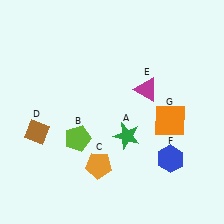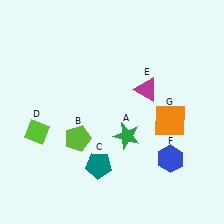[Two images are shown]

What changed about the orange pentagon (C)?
In Image 1, C is orange. In Image 2, it changed to teal.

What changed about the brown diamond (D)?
In Image 1, D is brown. In Image 2, it changed to lime.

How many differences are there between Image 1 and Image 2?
There are 2 differences between the two images.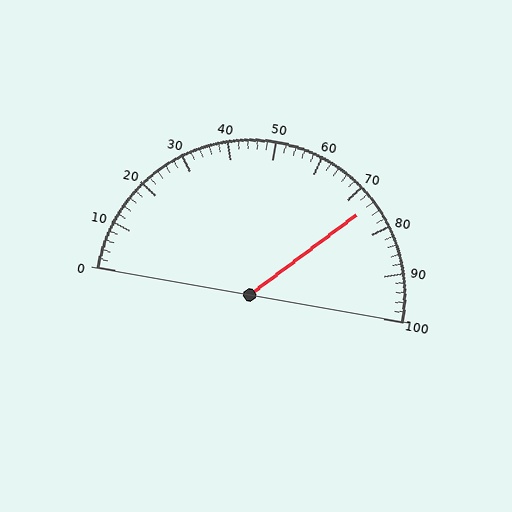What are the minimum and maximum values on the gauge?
The gauge ranges from 0 to 100.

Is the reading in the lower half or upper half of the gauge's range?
The reading is in the upper half of the range (0 to 100).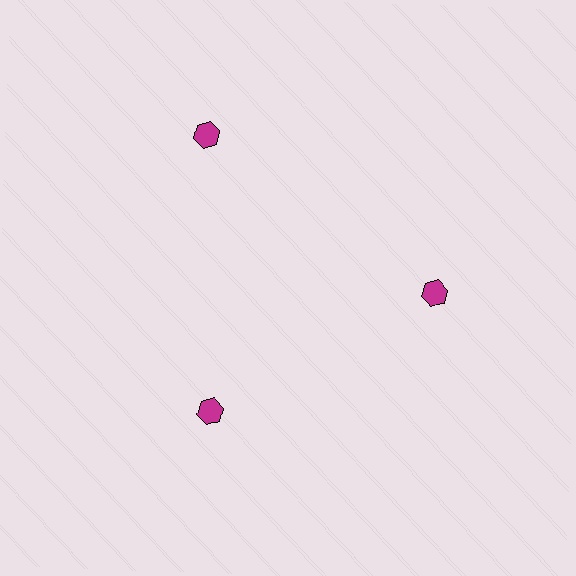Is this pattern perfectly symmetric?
No. The 3 magenta hexagons are arranged in a ring, but one element near the 11 o'clock position is pushed outward from the center, breaking the 3-fold rotational symmetry.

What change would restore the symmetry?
The symmetry would be restored by moving it inward, back onto the ring so that all 3 hexagons sit at equal angles and equal distance from the center.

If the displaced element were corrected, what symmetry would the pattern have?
It would have 3-fold rotational symmetry — the pattern would map onto itself every 120 degrees.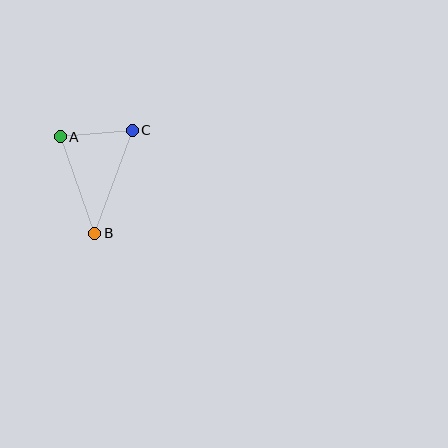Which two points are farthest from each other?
Points B and C are farthest from each other.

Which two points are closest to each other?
Points A and C are closest to each other.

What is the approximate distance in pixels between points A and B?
The distance between A and B is approximately 103 pixels.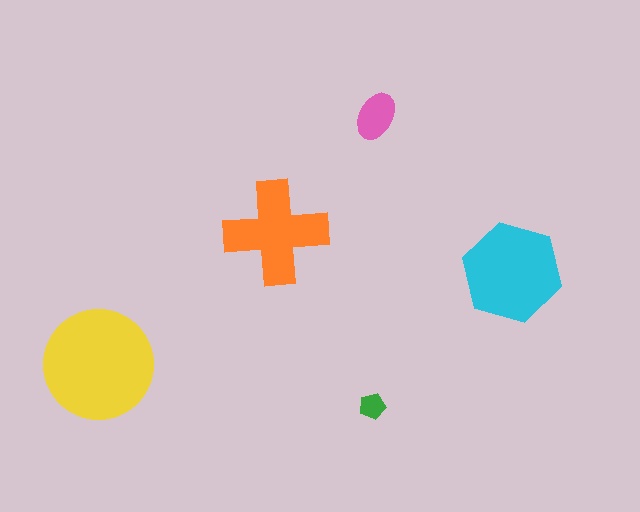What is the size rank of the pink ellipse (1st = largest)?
4th.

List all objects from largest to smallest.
The yellow circle, the cyan hexagon, the orange cross, the pink ellipse, the green pentagon.